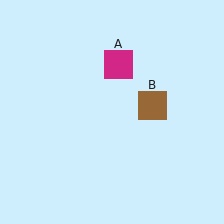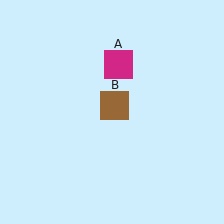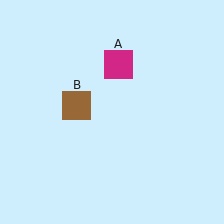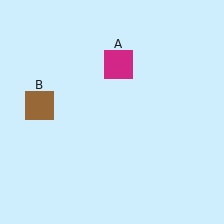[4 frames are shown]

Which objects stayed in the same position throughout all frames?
Magenta square (object A) remained stationary.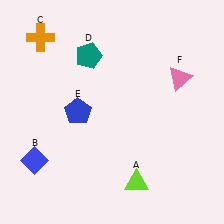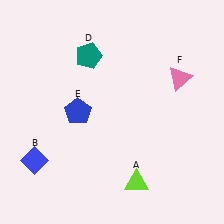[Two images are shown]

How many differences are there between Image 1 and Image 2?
There is 1 difference between the two images.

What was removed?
The orange cross (C) was removed in Image 2.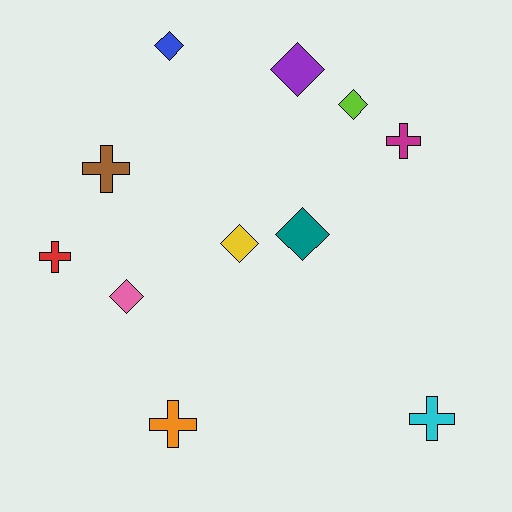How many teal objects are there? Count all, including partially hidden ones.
There is 1 teal object.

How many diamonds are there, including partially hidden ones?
There are 6 diamonds.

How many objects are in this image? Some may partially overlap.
There are 11 objects.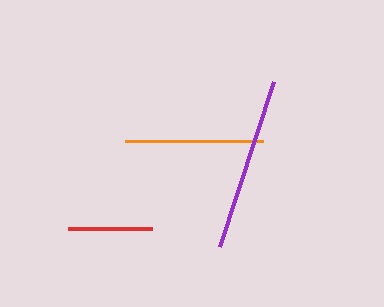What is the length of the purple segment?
The purple segment is approximately 174 pixels long.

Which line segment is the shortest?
The red line is the shortest at approximately 84 pixels.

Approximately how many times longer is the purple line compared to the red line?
The purple line is approximately 2.1 times the length of the red line.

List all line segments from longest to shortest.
From longest to shortest: purple, orange, red.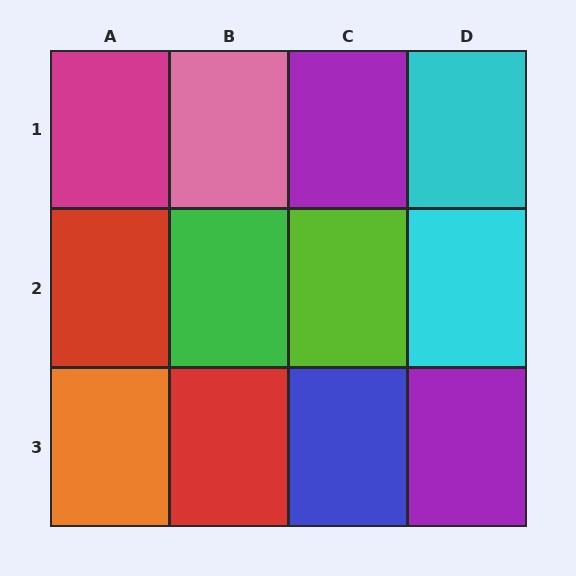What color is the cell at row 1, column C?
Purple.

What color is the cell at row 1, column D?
Cyan.